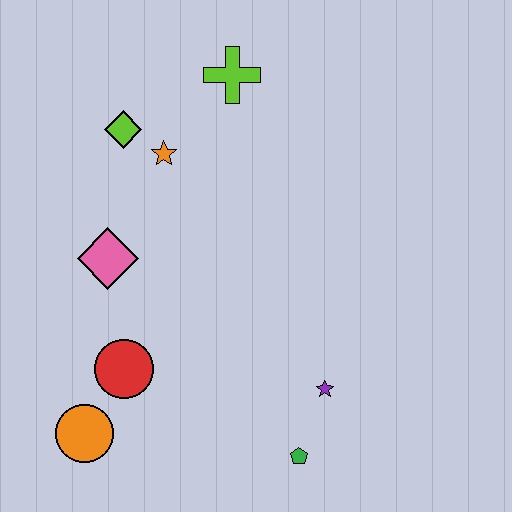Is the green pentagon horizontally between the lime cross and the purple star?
Yes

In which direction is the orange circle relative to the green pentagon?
The orange circle is to the left of the green pentagon.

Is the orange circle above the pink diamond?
No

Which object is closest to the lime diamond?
The orange star is closest to the lime diamond.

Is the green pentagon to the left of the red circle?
No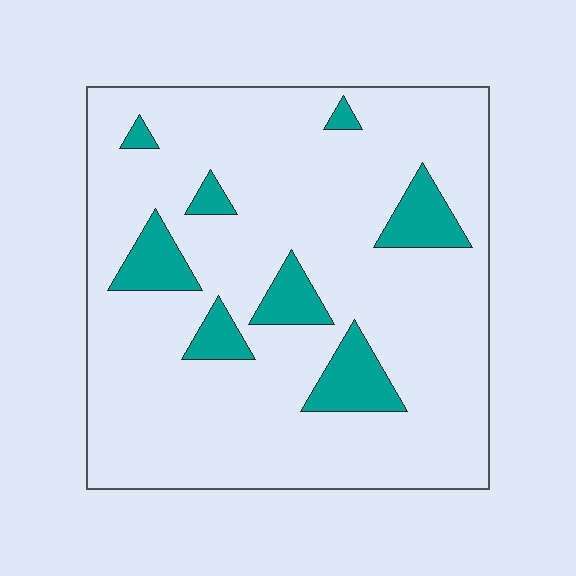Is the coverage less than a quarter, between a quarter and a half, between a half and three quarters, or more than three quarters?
Less than a quarter.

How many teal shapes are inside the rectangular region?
8.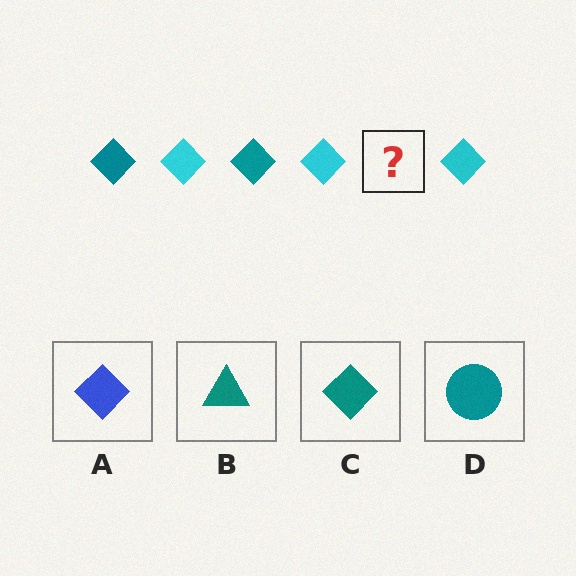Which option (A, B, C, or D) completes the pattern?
C.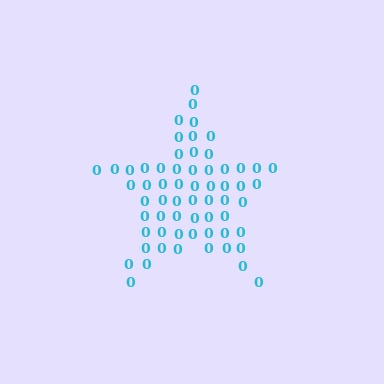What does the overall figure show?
The overall figure shows a star.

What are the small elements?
The small elements are digit 0's.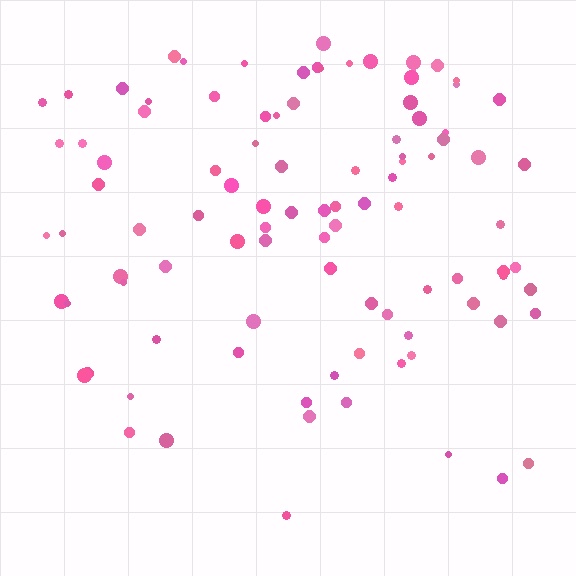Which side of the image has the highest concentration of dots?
The top.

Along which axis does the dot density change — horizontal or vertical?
Vertical.